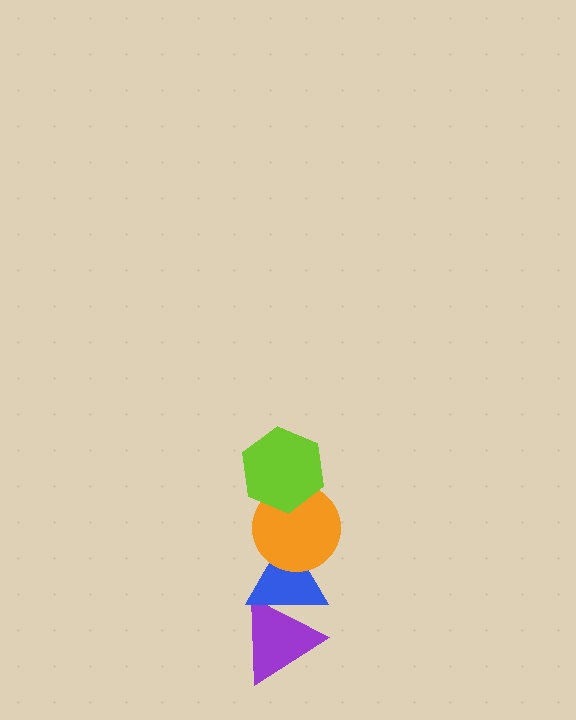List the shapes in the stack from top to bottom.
From top to bottom: the lime hexagon, the orange circle, the blue triangle, the purple triangle.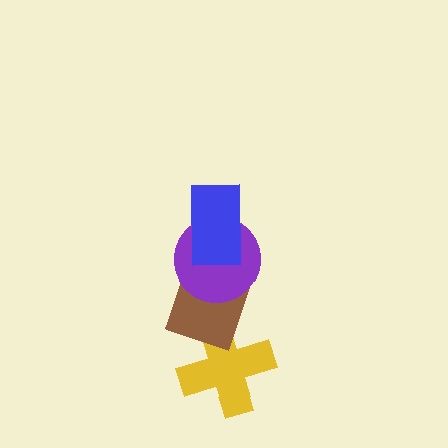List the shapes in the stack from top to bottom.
From top to bottom: the blue rectangle, the purple circle, the brown diamond, the yellow cross.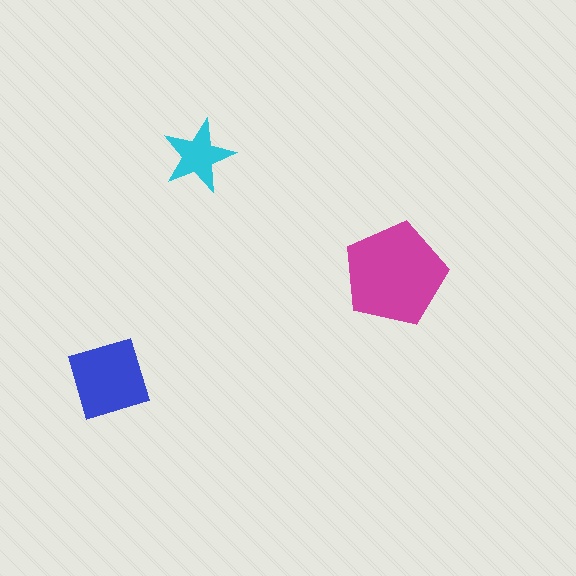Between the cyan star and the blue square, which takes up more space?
The blue square.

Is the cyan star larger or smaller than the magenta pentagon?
Smaller.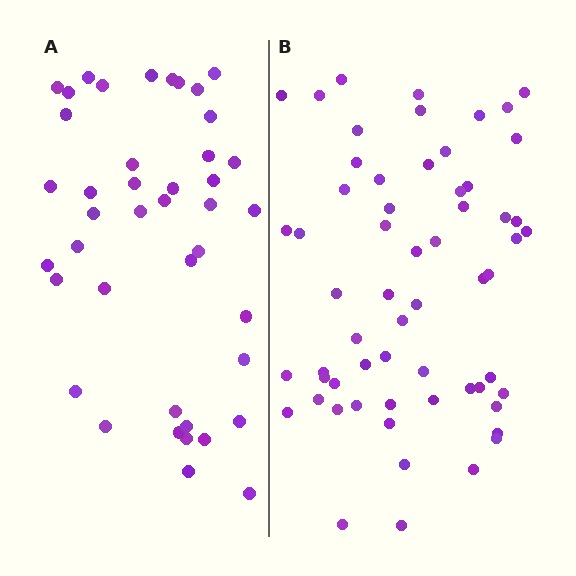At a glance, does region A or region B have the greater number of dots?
Region B (the right region) has more dots.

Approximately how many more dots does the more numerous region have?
Region B has approximately 20 more dots than region A.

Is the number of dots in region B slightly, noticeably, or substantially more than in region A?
Region B has noticeably more, but not dramatically so. The ratio is roughly 1.4 to 1.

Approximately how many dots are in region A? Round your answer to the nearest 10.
About 40 dots. (The exact count is 42, which rounds to 40.)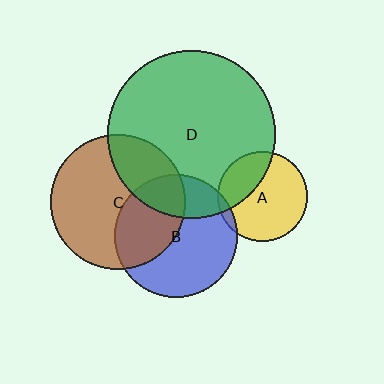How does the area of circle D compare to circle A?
Approximately 3.4 times.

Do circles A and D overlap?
Yes.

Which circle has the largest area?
Circle D (green).